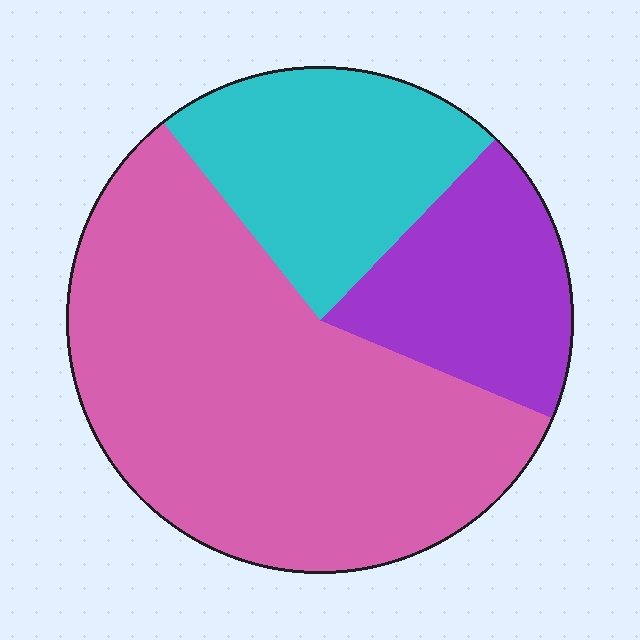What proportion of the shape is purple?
Purple covers 19% of the shape.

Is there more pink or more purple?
Pink.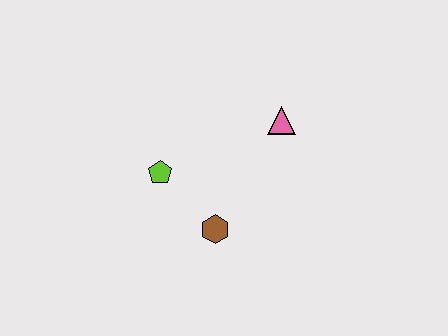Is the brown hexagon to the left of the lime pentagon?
No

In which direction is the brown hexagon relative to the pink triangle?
The brown hexagon is below the pink triangle.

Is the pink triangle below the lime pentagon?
No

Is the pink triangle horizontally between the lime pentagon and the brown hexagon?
No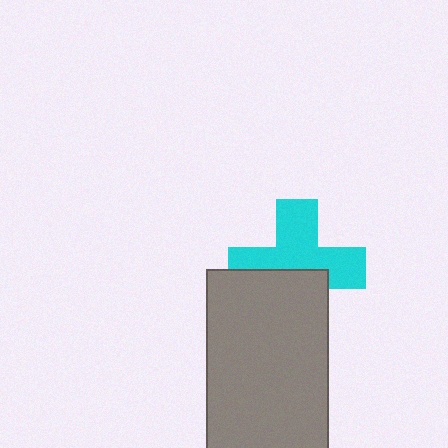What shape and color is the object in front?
The object in front is a gray rectangle.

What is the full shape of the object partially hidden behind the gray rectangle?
The partially hidden object is a cyan cross.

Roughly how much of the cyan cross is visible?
About half of it is visible (roughly 59%).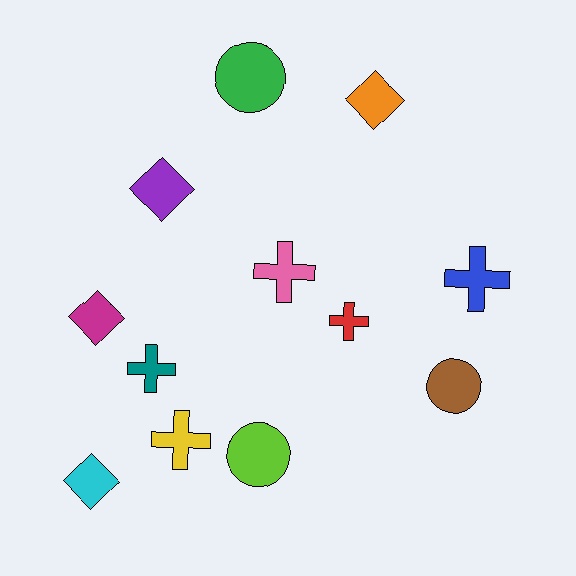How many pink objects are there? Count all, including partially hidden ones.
There is 1 pink object.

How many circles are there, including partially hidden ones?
There are 3 circles.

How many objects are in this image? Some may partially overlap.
There are 12 objects.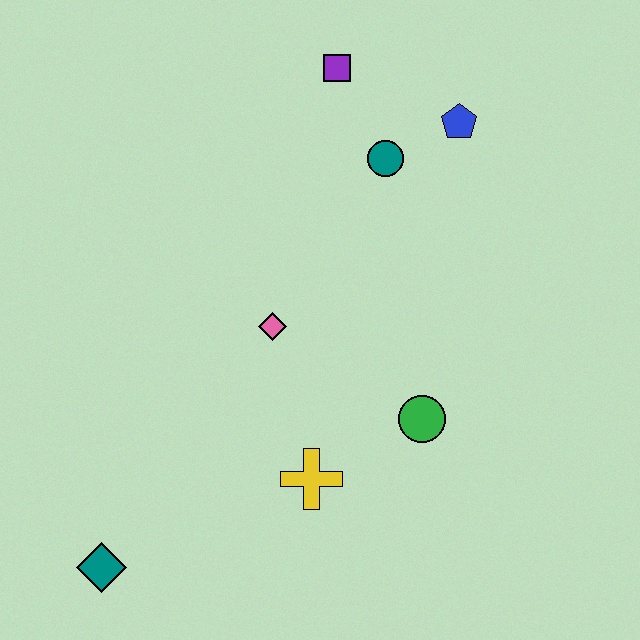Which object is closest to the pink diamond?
The yellow cross is closest to the pink diamond.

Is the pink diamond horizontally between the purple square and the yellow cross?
No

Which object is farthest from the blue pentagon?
The teal diamond is farthest from the blue pentagon.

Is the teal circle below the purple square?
Yes